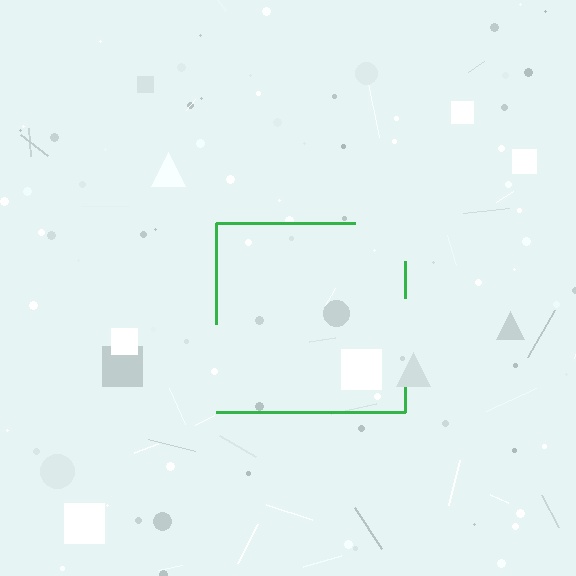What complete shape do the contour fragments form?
The contour fragments form a square.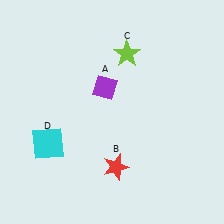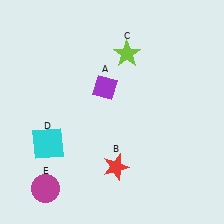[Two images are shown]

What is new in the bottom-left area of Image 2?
A magenta circle (E) was added in the bottom-left area of Image 2.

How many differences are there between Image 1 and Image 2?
There is 1 difference between the two images.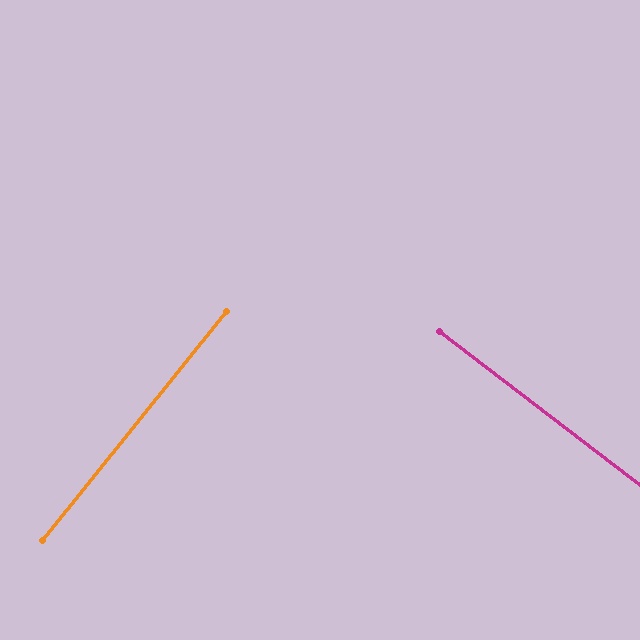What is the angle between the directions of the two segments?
Approximately 89 degrees.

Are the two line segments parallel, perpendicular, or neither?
Perpendicular — they meet at approximately 89°.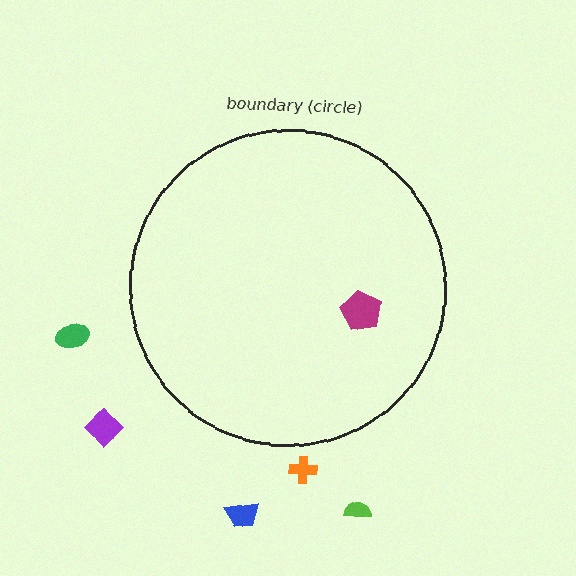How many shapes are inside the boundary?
1 inside, 5 outside.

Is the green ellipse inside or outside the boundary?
Outside.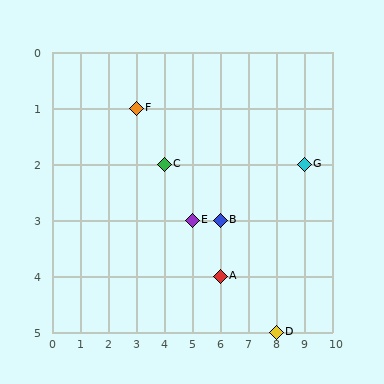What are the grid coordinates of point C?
Point C is at grid coordinates (4, 2).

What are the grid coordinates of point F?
Point F is at grid coordinates (3, 1).